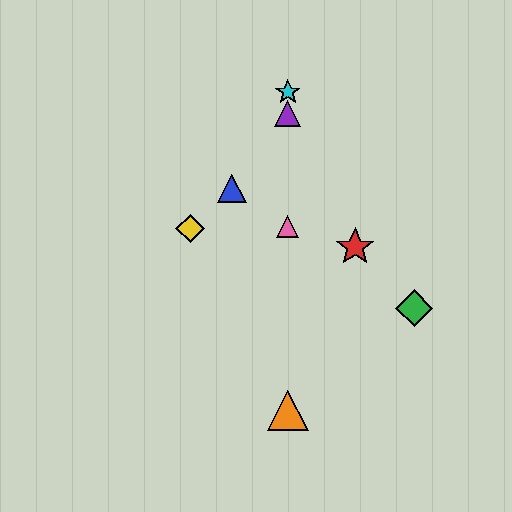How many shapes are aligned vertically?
4 shapes (the purple triangle, the orange triangle, the cyan star, the pink triangle) are aligned vertically.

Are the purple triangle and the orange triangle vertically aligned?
Yes, both are at x≈288.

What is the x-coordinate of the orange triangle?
The orange triangle is at x≈288.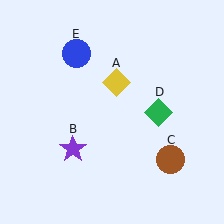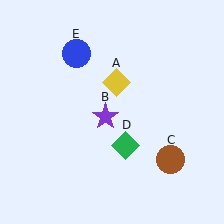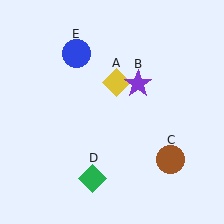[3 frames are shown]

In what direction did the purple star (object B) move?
The purple star (object B) moved up and to the right.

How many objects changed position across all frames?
2 objects changed position: purple star (object B), green diamond (object D).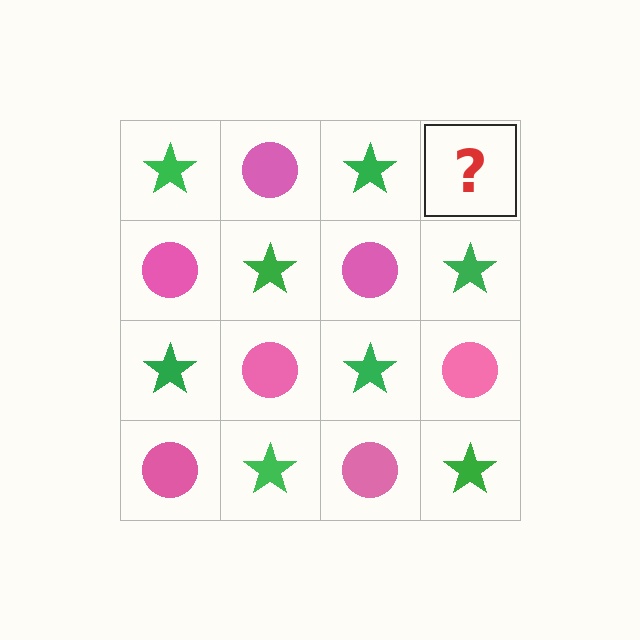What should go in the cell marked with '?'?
The missing cell should contain a pink circle.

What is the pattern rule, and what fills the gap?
The rule is that it alternates green star and pink circle in a checkerboard pattern. The gap should be filled with a pink circle.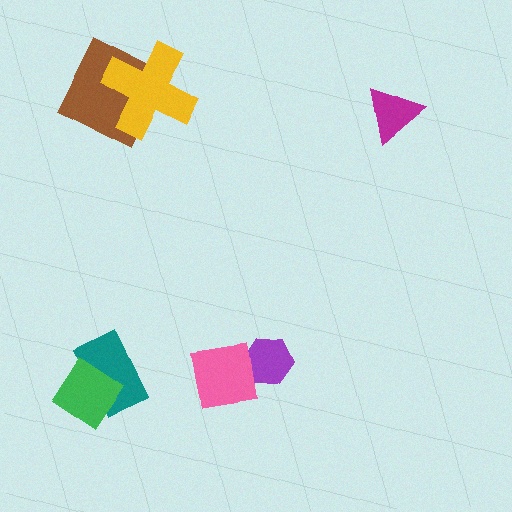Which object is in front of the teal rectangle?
The green diamond is in front of the teal rectangle.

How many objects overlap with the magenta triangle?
0 objects overlap with the magenta triangle.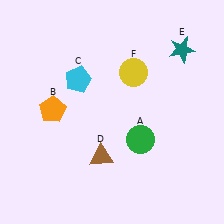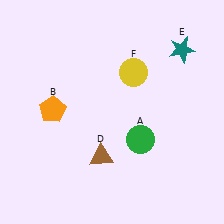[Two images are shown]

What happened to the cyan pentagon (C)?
The cyan pentagon (C) was removed in Image 2. It was in the top-left area of Image 1.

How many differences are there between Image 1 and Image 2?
There is 1 difference between the two images.